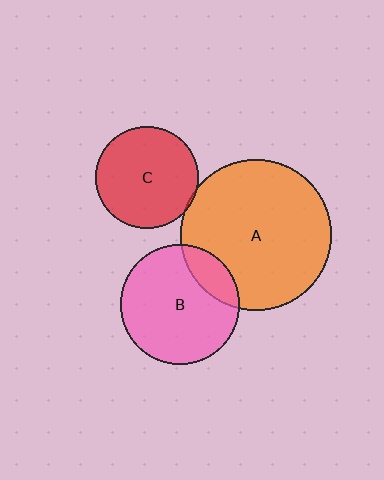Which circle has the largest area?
Circle A (orange).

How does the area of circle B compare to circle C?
Approximately 1.4 times.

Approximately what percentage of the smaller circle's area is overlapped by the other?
Approximately 5%.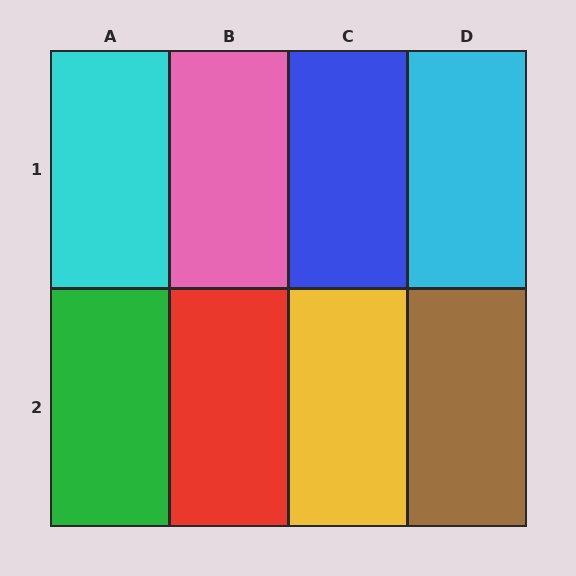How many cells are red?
1 cell is red.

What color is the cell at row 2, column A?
Green.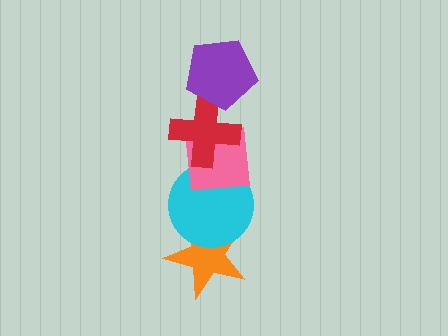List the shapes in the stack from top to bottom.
From top to bottom: the purple pentagon, the red cross, the pink square, the cyan circle, the orange star.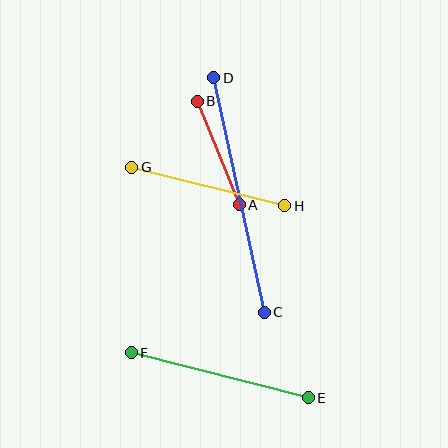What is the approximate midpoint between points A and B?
The midpoint is at approximately (218, 153) pixels.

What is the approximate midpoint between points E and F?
The midpoint is at approximately (220, 375) pixels.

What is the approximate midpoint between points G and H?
The midpoint is at approximately (208, 186) pixels.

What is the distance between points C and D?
The distance is approximately 240 pixels.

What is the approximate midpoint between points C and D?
The midpoint is at approximately (239, 195) pixels.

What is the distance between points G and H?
The distance is approximately 158 pixels.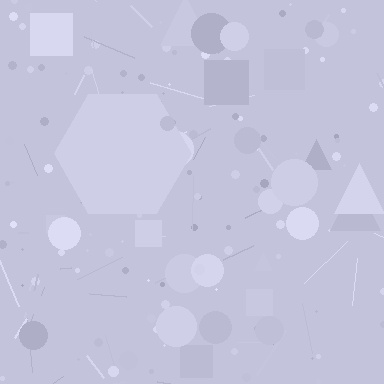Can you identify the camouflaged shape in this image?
The camouflaged shape is a hexagon.